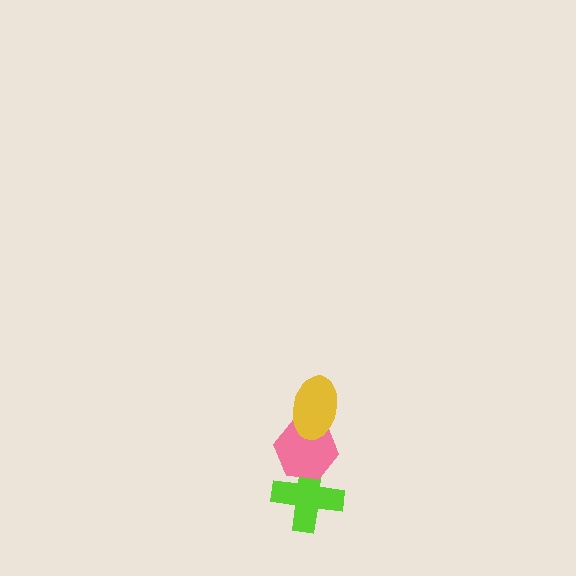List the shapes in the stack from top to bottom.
From top to bottom: the yellow ellipse, the pink hexagon, the lime cross.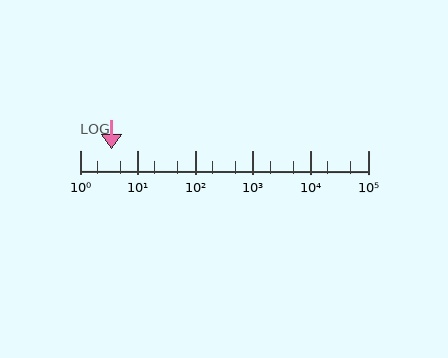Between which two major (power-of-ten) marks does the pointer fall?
The pointer is between 1 and 10.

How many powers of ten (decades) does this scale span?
The scale spans 5 decades, from 1 to 100000.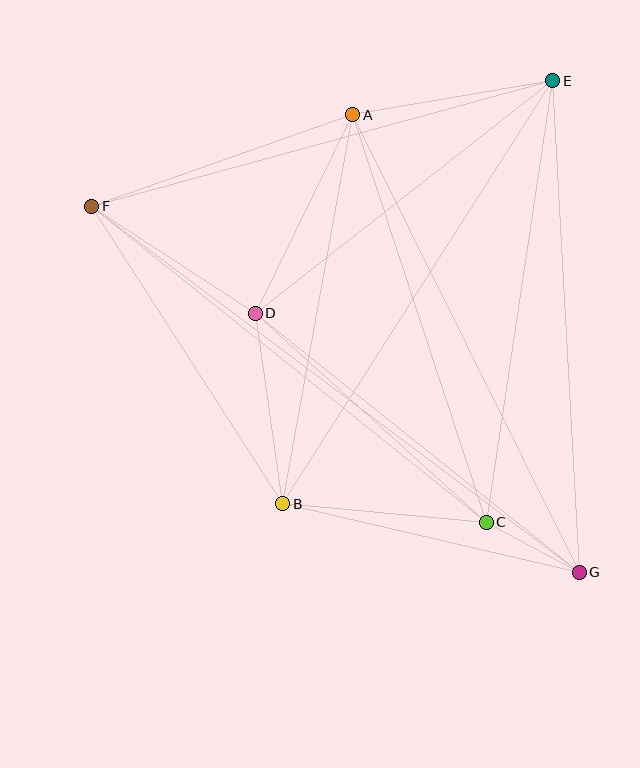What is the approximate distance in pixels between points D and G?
The distance between D and G is approximately 415 pixels.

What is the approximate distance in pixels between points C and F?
The distance between C and F is approximately 505 pixels.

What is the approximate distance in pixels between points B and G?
The distance between B and G is approximately 304 pixels.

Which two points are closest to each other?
Points C and G are closest to each other.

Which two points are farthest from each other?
Points F and G are farthest from each other.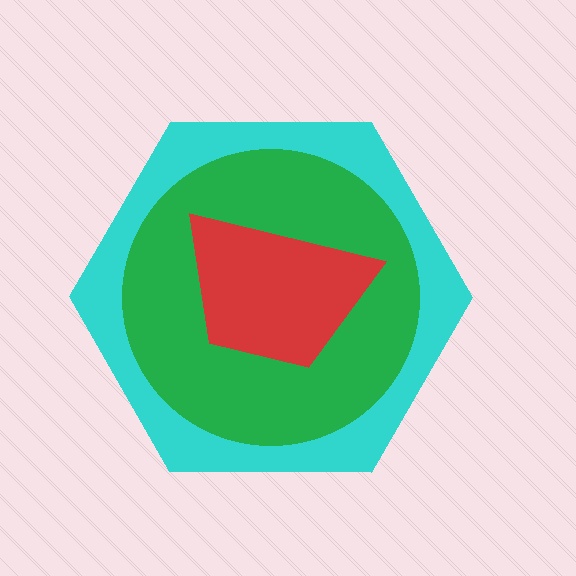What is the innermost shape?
The red trapezoid.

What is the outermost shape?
The cyan hexagon.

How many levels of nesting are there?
3.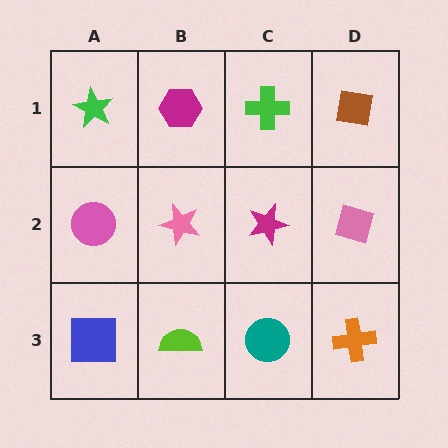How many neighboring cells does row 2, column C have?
4.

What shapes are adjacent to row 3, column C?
A magenta star (row 2, column C), a lime semicircle (row 3, column B), an orange cross (row 3, column D).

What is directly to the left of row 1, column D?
A green cross.